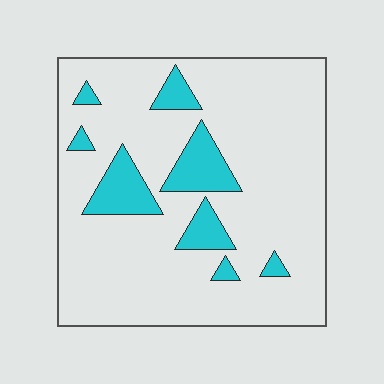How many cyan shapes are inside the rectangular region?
8.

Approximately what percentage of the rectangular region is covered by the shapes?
Approximately 15%.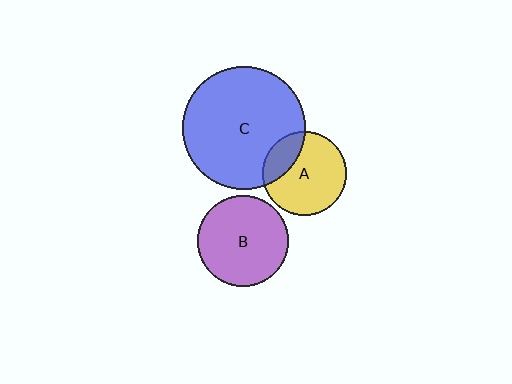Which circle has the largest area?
Circle C (blue).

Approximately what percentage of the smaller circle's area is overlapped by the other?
Approximately 25%.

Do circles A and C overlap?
Yes.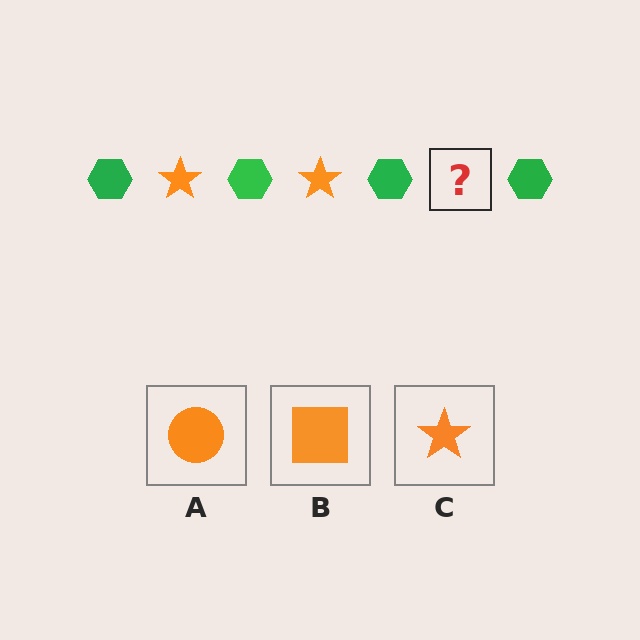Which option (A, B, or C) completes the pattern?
C.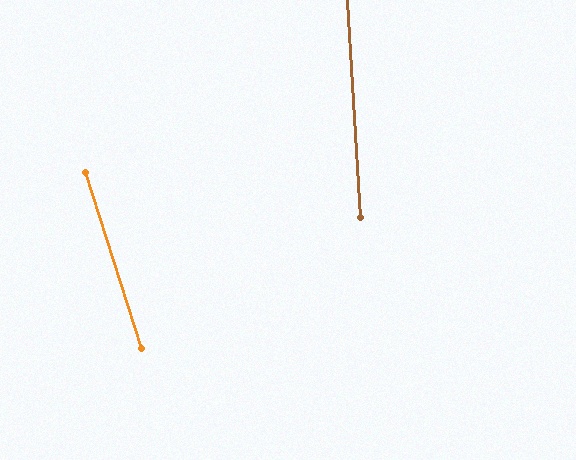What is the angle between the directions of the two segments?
Approximately 14 degrees.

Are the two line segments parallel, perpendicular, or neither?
Neither parallel nor perpendicular — they differ by about 14°.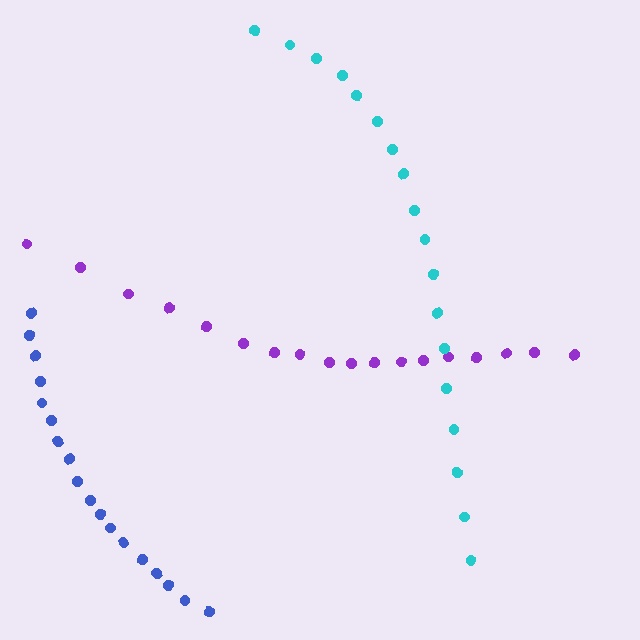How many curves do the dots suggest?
There are 3 distinct paths.